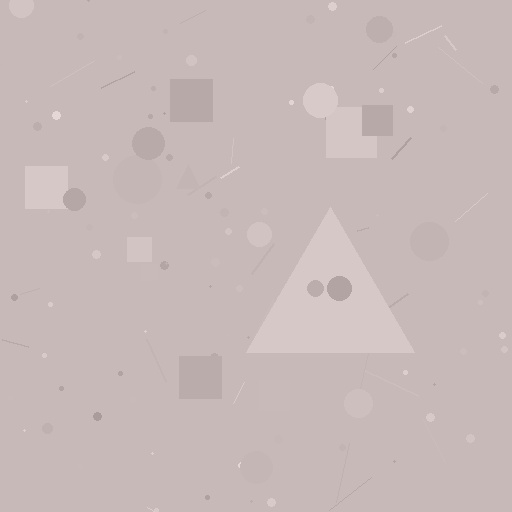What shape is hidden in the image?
A triangle is hidden in the image.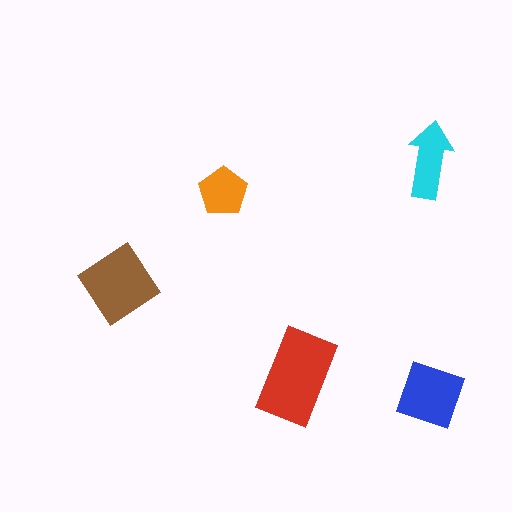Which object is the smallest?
The orange pentagon.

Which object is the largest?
The red rectangle.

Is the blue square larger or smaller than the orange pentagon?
Larger.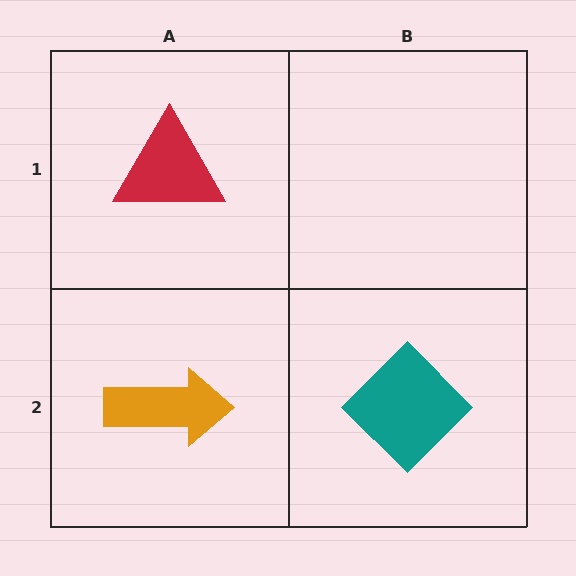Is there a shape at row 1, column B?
No, that cell is empty.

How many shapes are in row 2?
2 shapes.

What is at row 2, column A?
An orange arrow.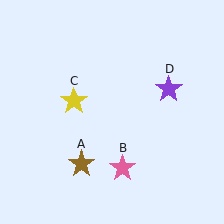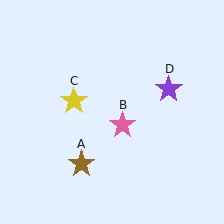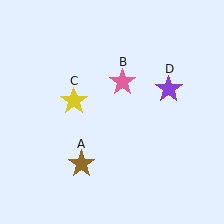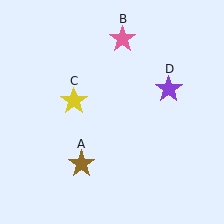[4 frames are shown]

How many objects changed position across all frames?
1 object changed position: pink star (object B).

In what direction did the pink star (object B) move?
The pink star (object B) moved up.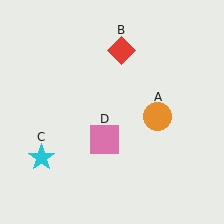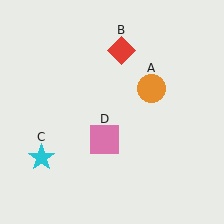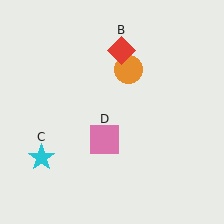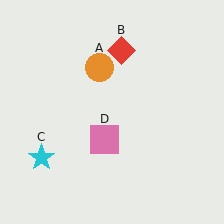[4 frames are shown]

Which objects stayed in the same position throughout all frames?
Red diamond (object B) and cyan star (object C) and pink square (object D) remained stationary.